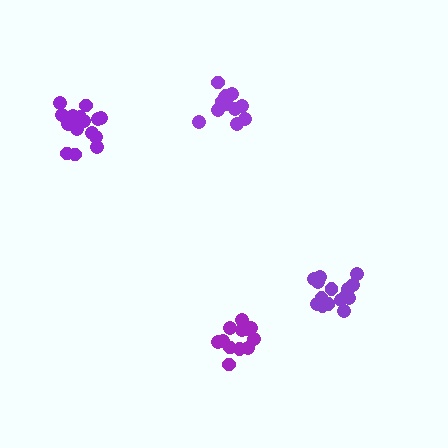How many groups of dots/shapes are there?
There are 4 groups.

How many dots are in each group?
Group 1: 13 dots, Group 2: 17 dots, Group 3: 16 dots, Group 4: 12 dots (58 total).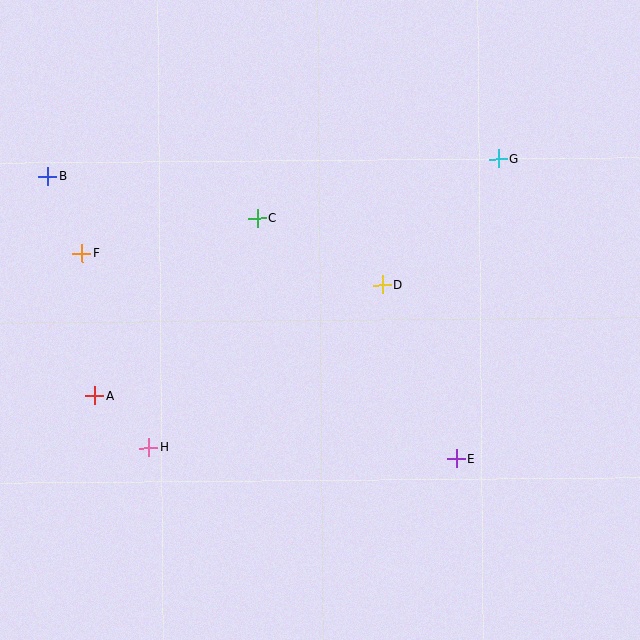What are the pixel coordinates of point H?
Point H is at (149, 447).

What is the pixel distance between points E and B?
The distance between E and B is 497 pixels.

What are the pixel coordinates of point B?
Point B is at (47, 177).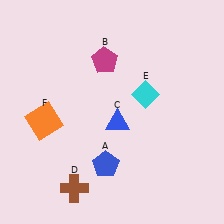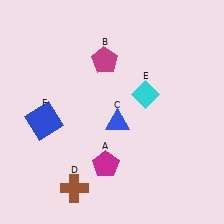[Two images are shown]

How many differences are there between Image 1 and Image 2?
There are 2 differences between the two images.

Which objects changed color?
A changed from blue to magenta. F changed from orange to blue.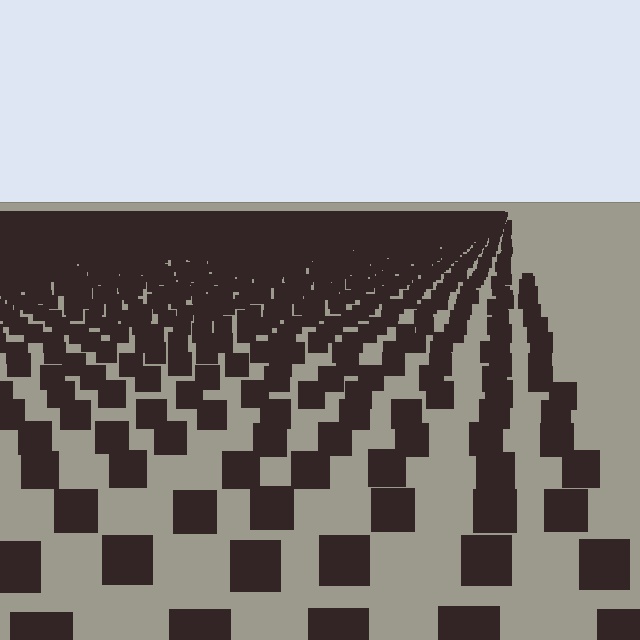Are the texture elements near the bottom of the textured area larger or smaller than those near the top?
Larger. Near the bottom, elements are closer to the viewer and appear at a bigger on-screen size.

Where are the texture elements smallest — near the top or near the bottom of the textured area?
Near the top.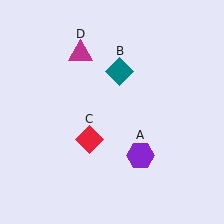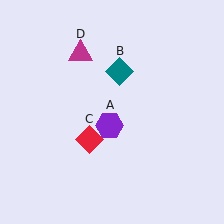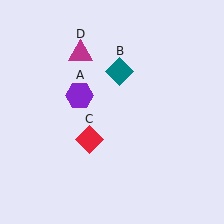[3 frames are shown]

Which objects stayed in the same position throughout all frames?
Teal diamond (object B) and red diamond (object C) and magenta triangle (object D) remained stationary.